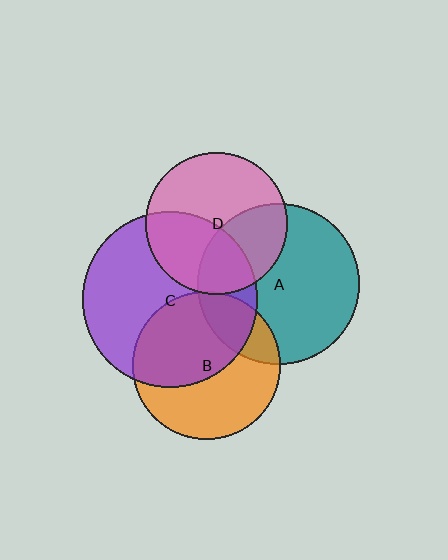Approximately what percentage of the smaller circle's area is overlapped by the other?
Approximately 40%.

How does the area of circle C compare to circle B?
Approximately 1.4 times.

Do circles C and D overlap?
Yes.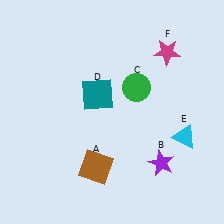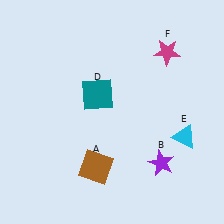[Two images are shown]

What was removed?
The green circle (C) was removed in Image 2.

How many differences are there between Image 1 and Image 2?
There is 1 difference between the two images.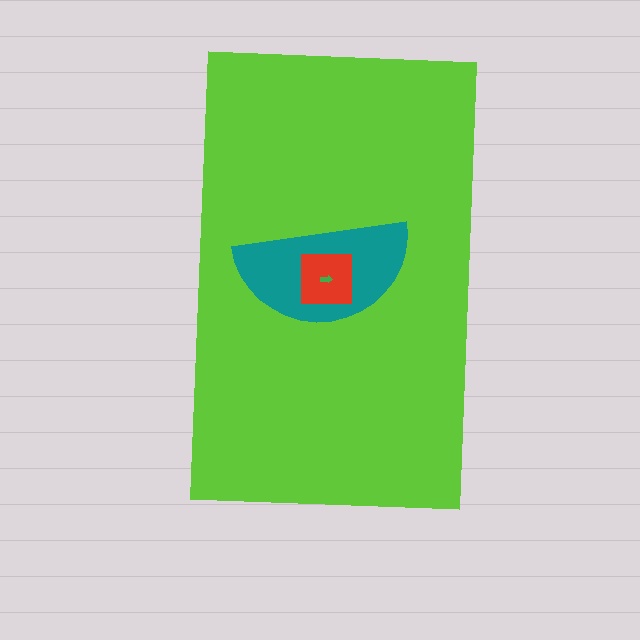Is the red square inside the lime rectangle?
Yes.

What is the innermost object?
The green arrow.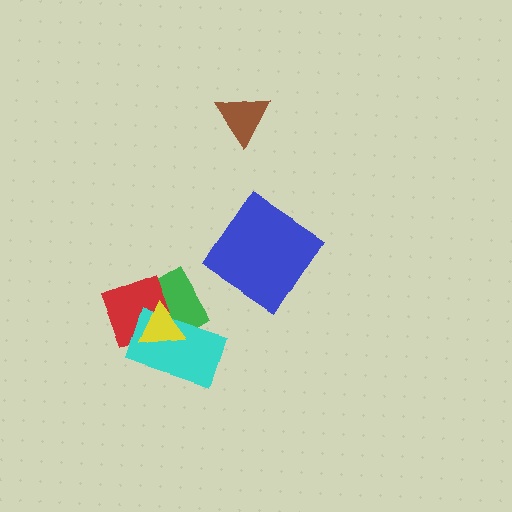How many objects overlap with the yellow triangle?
3 objects overlap with the yellow triangle.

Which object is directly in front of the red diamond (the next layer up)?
The cyan rectangle is directly in front of the red diamond.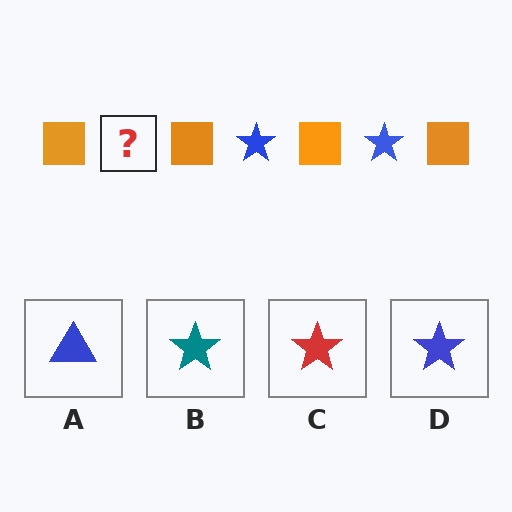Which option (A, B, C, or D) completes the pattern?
D.